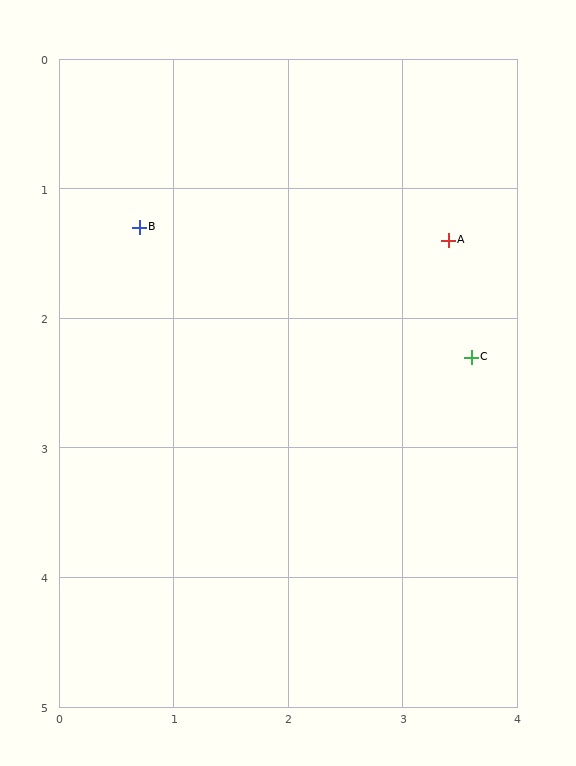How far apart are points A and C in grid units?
Points A and C are about 0.9 grid units apart.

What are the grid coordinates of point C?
Point C is at approximately (3.6, 2.3).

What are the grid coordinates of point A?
Point A is at approximately (3.4, 1.4).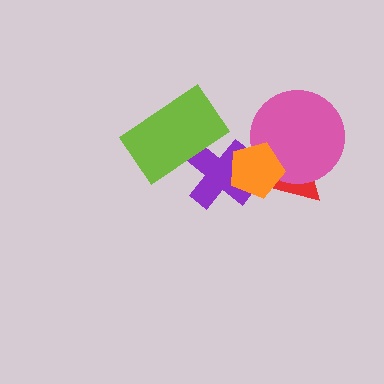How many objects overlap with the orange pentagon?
3 objects overlap with the orange pentagon.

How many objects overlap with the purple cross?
3 objects overlap with the purple cross.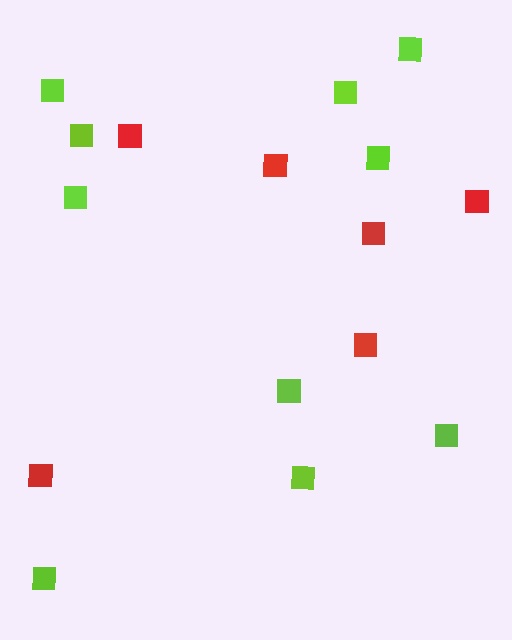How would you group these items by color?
There are 2 groups: one group of lime squares (10) and one group of red squares (6).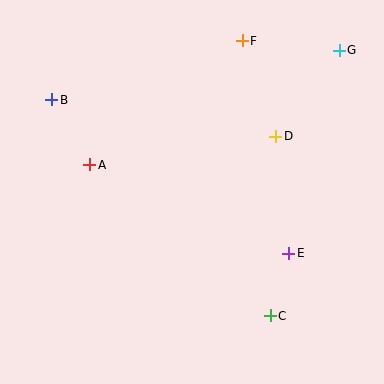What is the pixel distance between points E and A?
The distance between E and A is 218 pixels.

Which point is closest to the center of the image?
Point D at (276, 136) is closest to the center.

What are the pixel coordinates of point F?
Point F is at (242, 41).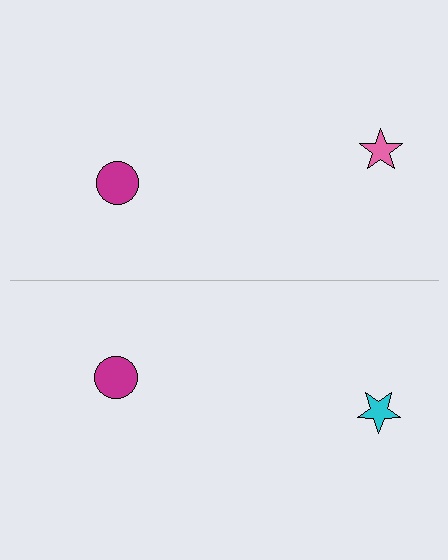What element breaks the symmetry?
The cyan star on the bottom side breaks the symmetry — its mirror counterpart is pink.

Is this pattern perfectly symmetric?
No, the pattern is not perfectly symmetric. The cyan star on the bottom side breaks the symmetry — its mirror counterpart is pink.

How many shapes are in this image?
There are 4 shapes in this image.